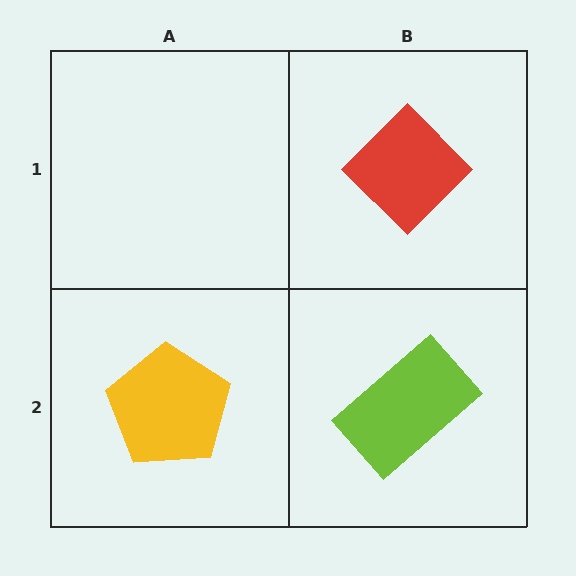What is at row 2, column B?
A lime rectangle.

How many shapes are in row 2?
2 shapes.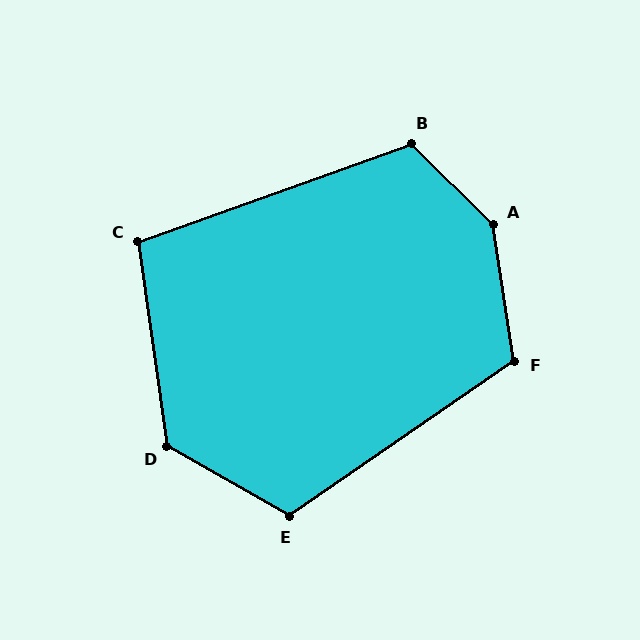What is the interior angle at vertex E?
Approximately 116 degrees (obtuse).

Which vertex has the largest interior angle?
A, at approximately 143 degrees.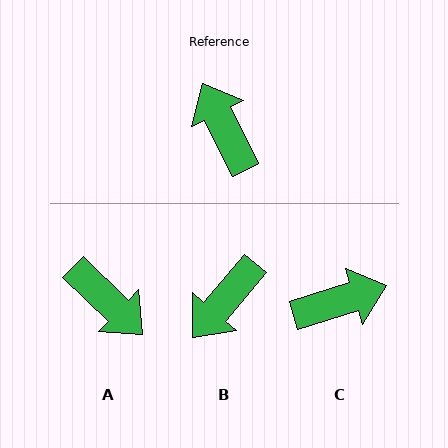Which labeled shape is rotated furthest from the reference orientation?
A, about 161 degrees away.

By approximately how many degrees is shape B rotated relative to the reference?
Approximately 113 degrees counter-clockwise.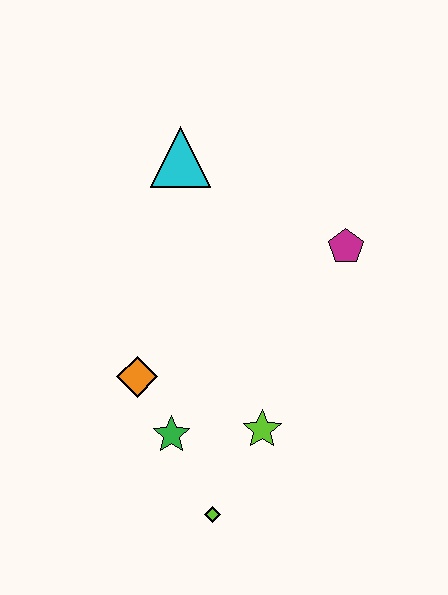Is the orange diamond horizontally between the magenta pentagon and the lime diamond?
No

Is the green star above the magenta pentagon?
No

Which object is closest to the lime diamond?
The green star is closest to the lime diamond.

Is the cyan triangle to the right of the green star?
Yes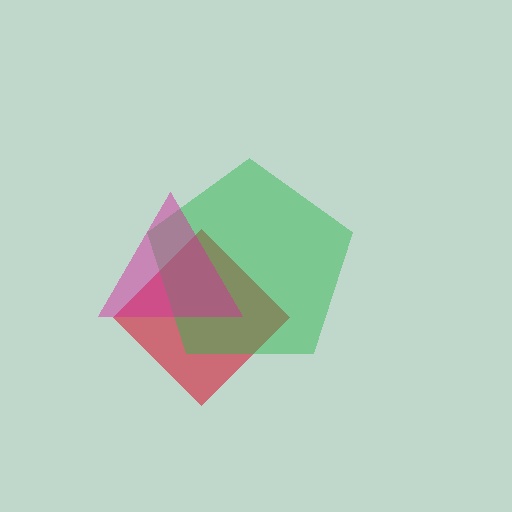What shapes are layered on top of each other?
The layered shapes are: a red diamond, a green pentagon, a magenta triangle.